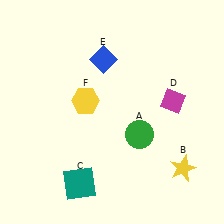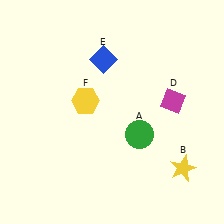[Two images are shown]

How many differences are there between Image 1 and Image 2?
There is 1 difference between the two images.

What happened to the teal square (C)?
The teal square (C) was removed in Image 2. It was in the bottom-left area of Image 1.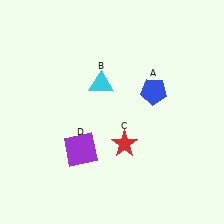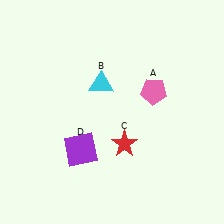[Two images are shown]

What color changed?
The pentagon (A) changed from blue in Image 1 to pink in Image 2.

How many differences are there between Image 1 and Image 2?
There is 1 difference between the two images.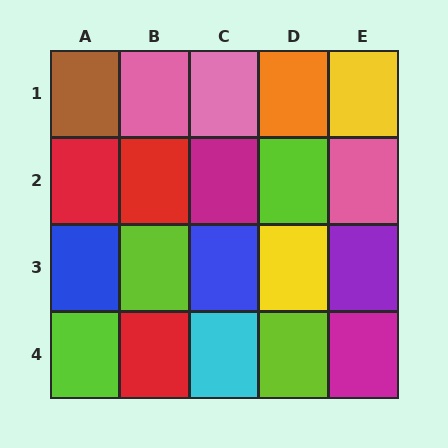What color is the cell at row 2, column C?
Magenta.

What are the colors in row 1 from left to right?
Brown, pink, pink, orange, yellow.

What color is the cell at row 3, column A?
Blue.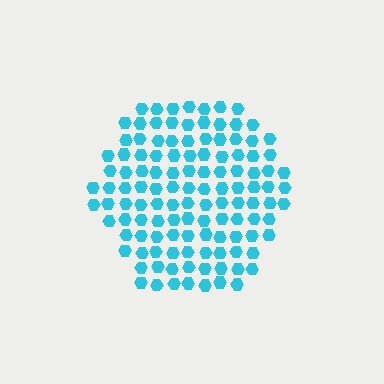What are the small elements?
The small elements are hexagons.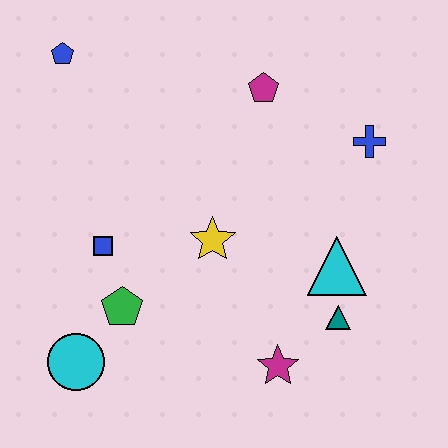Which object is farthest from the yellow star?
The blue pentagon is farthest from the yellow star.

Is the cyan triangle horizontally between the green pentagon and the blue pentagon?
No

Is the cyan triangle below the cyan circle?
No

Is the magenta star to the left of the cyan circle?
No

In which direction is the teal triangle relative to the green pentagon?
The teal triangle is to the right of the green pentagon.